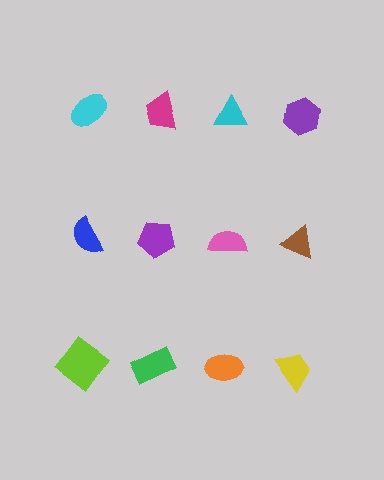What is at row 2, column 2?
A purple pentagon.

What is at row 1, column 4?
A purple hexagon.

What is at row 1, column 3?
A cyan triangle.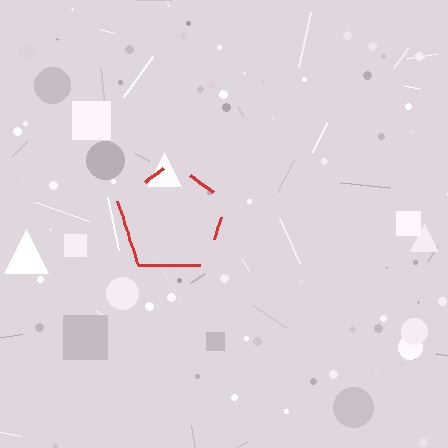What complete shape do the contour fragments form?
The contour fragments form a pentagon.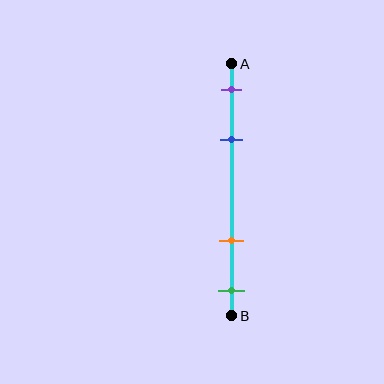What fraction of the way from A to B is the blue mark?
The blue mark is approximately 30% (0.3) of the way from A to B.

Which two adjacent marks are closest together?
The purple and blue marks are the closest adjacent pair.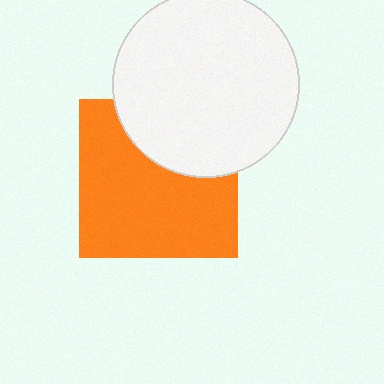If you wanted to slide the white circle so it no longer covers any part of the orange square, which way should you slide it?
Slide it up — that is the most direct way to separate the two shapes.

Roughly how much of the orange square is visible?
Most of it is visible (roughly 68%).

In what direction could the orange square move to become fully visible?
The orange square could move down. That would shift it out from behind the white circle entirely.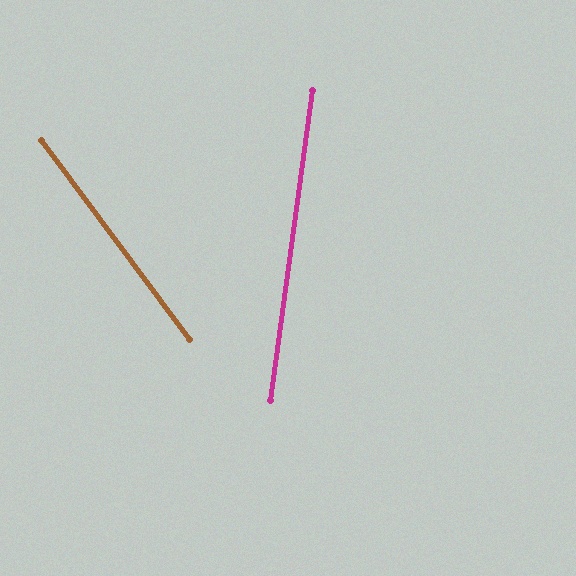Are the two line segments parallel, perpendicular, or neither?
Neither parallel nor perpendicular — they differ by about 44°.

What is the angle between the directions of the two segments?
Approximately 44 degrees.